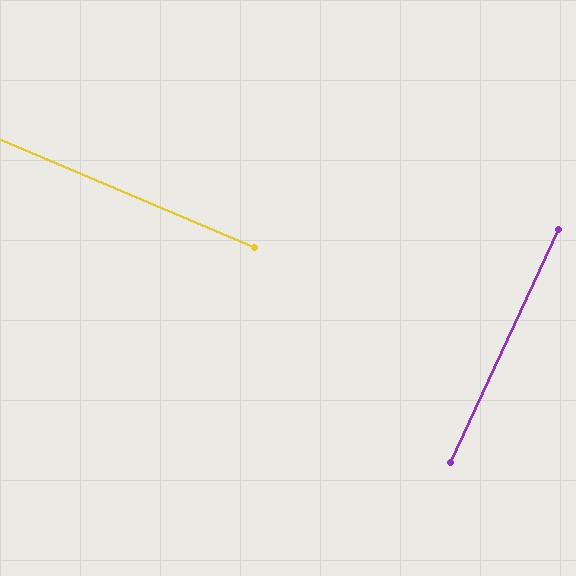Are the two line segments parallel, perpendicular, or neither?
Perpendicular — they meet at approximately 88°.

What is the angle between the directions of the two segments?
Approximately 88 degrees.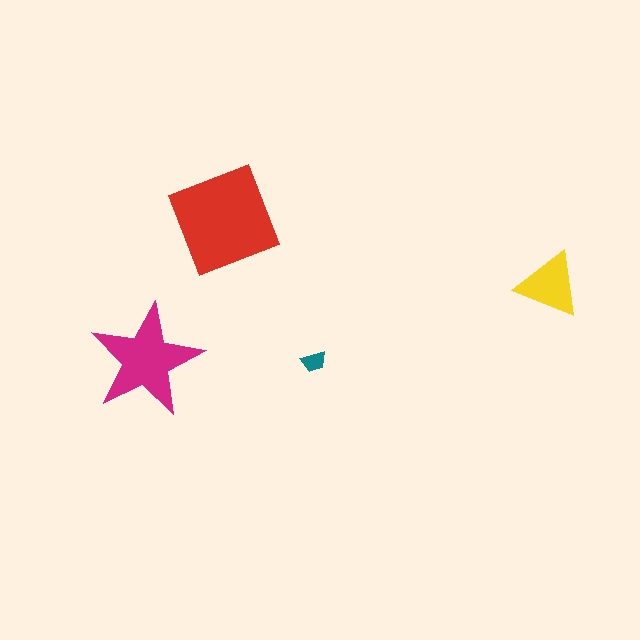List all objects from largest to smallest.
The red square, the magenta star, the yellow triangle, the teal trapezoid.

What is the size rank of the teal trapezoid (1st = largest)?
4th.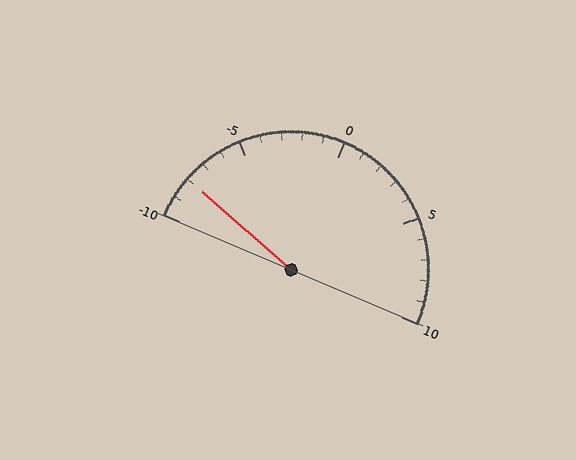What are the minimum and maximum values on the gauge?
The gauge ranges from -10 to 10.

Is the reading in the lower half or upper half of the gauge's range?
The reading is in the lower half of the range (-10 to 10).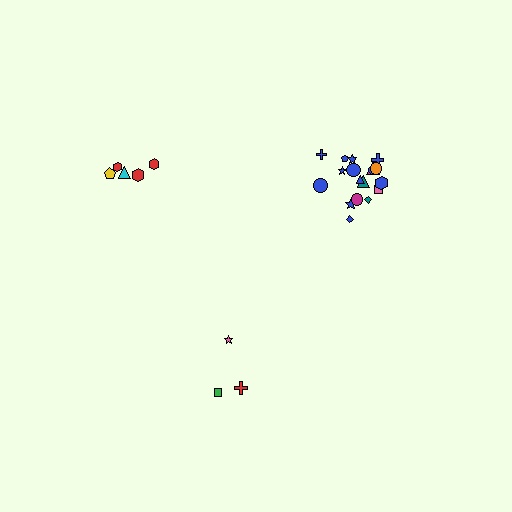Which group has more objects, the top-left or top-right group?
The top-right group.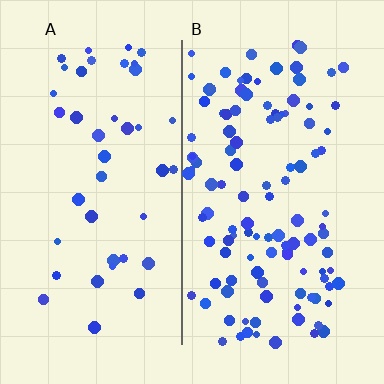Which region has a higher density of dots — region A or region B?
B (the right).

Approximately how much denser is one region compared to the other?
Approximately 2.7× — region B over region A.